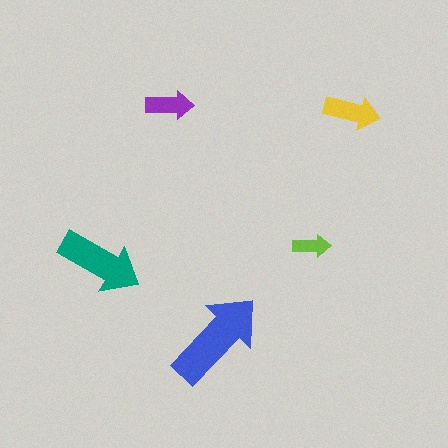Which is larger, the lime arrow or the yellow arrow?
The yellow one.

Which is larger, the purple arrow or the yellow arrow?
The yellow one.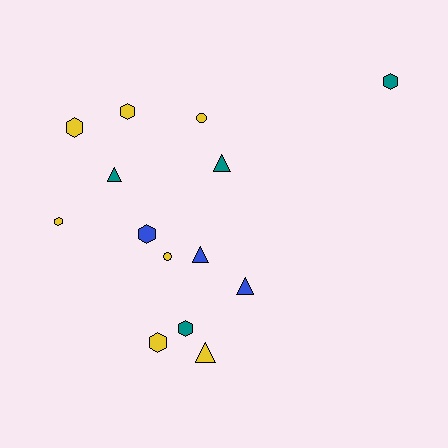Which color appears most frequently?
Yellow, with 7 objects.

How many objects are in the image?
There are 14 objects.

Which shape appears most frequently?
Hexagon, with 7 objects.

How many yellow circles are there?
There are 2 yellow circles.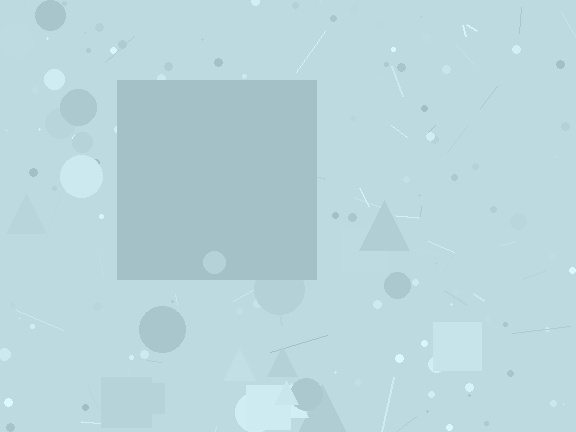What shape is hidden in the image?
A square is hidden in the image.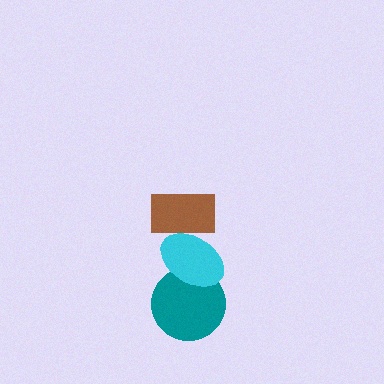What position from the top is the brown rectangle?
The brown rectangle is 1st from the top.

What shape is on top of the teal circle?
The cyan ellipse is on top of the teal circle.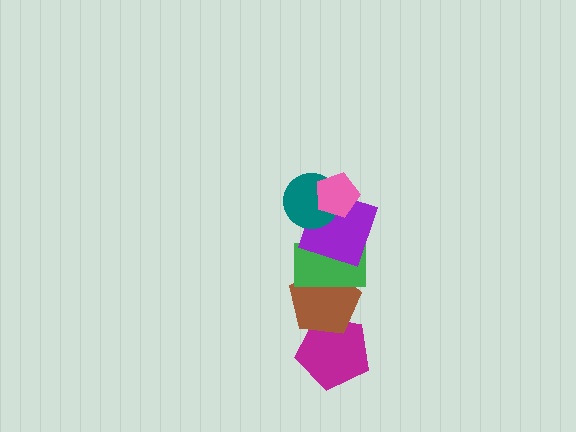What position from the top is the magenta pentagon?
The magenta pentagon is 6th from the top.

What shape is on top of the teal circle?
The pink pentagon is on top of the teal circle.